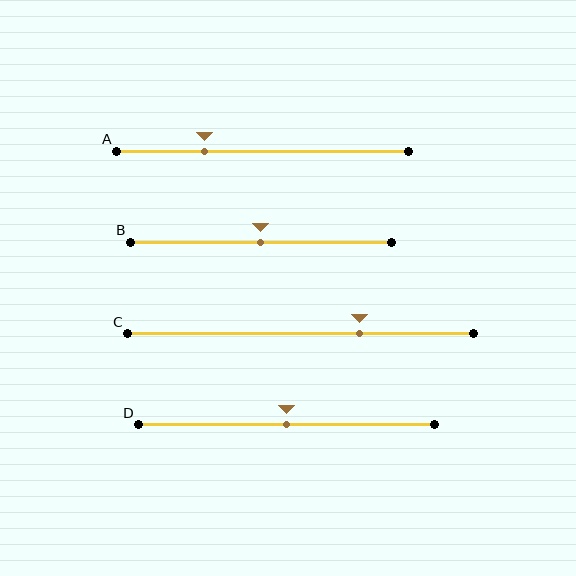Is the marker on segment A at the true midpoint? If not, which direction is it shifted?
No, the marker on segment A is shifted to the left by about 20% of the segment length.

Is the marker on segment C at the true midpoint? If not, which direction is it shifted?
No, the marker on segment C is shifted to the right by about 17% of the segment length.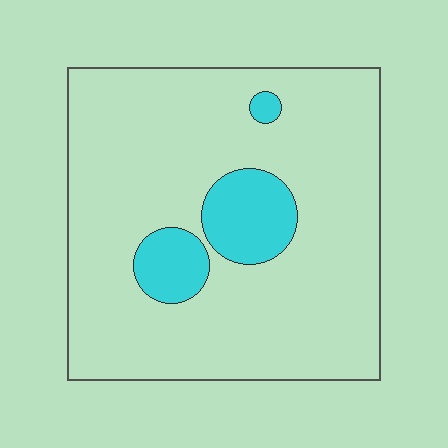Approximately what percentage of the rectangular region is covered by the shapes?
Approximately 15%.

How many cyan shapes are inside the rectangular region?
3.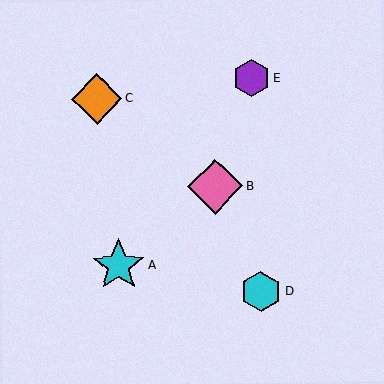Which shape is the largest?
The pink diamond (labeled B) is the largest.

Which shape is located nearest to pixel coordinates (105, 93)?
The orange diamond (labeled C) at (97, 99) is nearest to that location.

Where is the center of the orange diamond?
The center of the orange diamond is at (97, 99).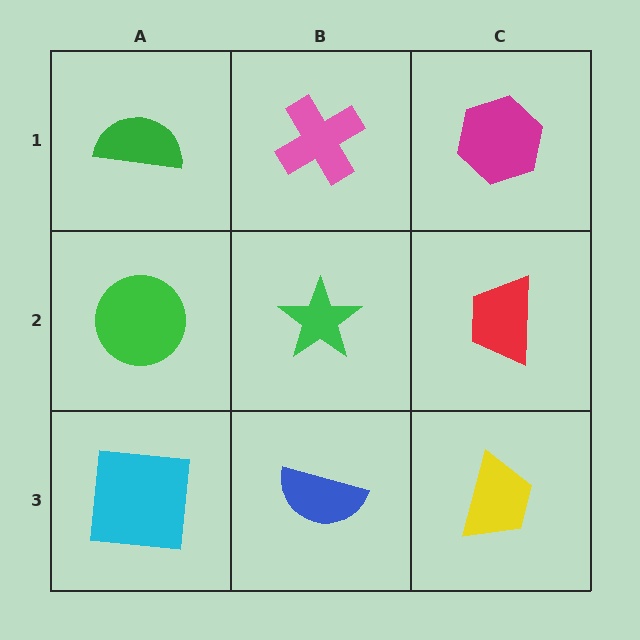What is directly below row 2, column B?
A blue semicircle.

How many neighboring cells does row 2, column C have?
3.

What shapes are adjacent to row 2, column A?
A green semicircle (row 1, column A), a cyan square (row 3, column A), a green star (row 2, column B).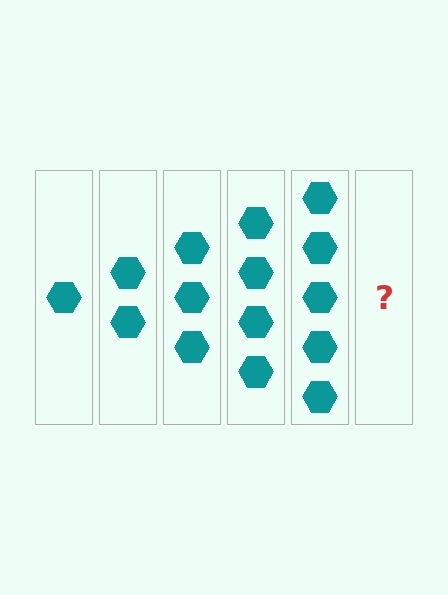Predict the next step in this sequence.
The next step is 6 hexagons.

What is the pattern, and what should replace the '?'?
The pattern is that each step adds one more hexagon. The '?' should be 6 hexagons.